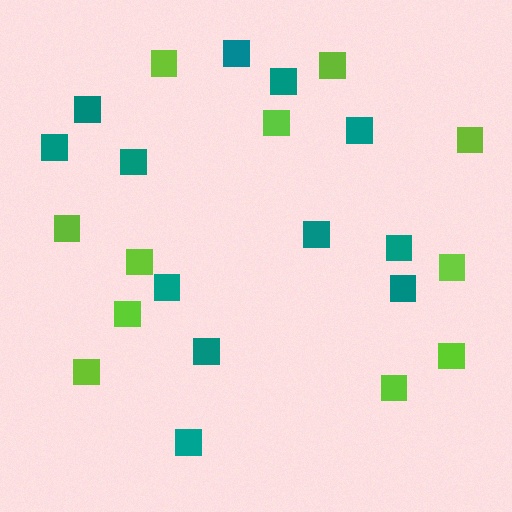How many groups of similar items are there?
There are 2 groups: one group of lime squares (11) and one group of teal squares (12).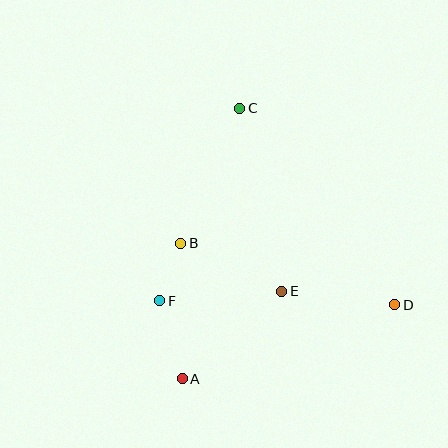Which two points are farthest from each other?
Points A and C are farthest from each other.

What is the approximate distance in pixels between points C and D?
The distance between C and D is approximately 250 pixels.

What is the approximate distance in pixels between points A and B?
The distance between A and B is approximately 135 pixels.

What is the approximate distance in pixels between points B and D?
The distance between B and D is approximately 223 pixels.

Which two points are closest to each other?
Points B and F are closest to each other.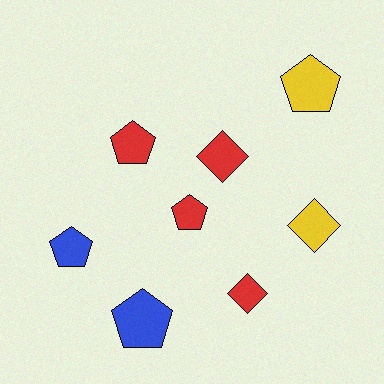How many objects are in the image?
There are 8 objects.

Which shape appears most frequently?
Pentagon, with 5 objects.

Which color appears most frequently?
Red, with 4 objects.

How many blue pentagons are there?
There are 2 blue pentagons.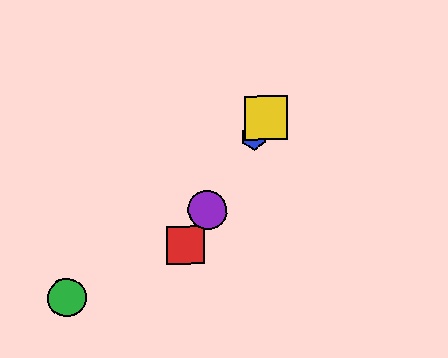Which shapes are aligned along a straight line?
The red square, the blue hexagon, the yellow square, the purple circle are aligned along a straight line.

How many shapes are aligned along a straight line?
4 shapes (the red square, the blue hexagon, the yellow square, the purple circle) are aligned along a straight line.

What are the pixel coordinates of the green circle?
The green circle is at (67, 298).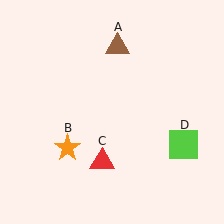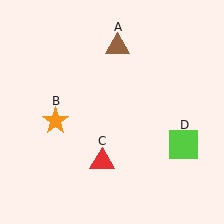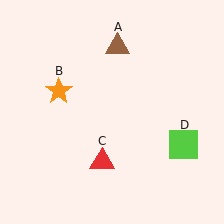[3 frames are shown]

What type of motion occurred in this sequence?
The orange star (object B) rotated clockwise around the center of the scene.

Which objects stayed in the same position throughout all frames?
Brown triangle (object A) and red triangle (object C) and lime square (object D) remained stationary.